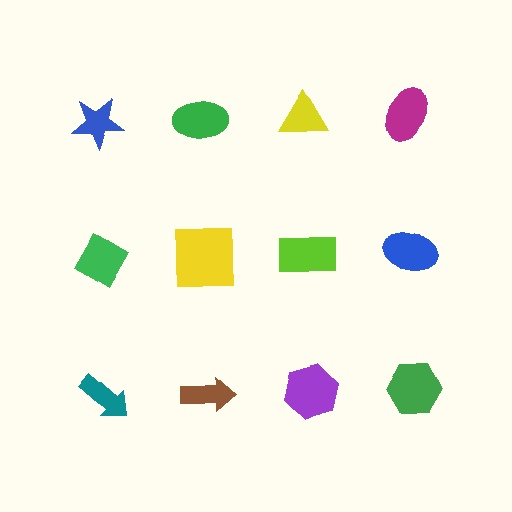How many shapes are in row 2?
4 shapes.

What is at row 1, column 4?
A magenta ellipse.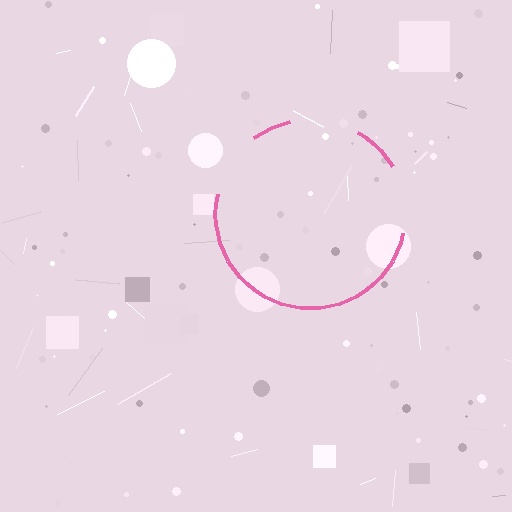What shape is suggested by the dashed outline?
The dashed outline suggests a circle.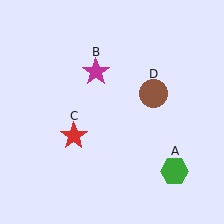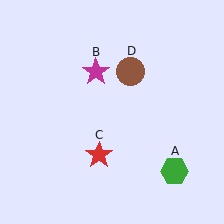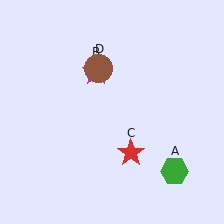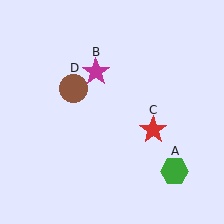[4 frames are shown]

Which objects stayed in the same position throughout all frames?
Green hexagon (object A) and magenta star (object B) remained stationary.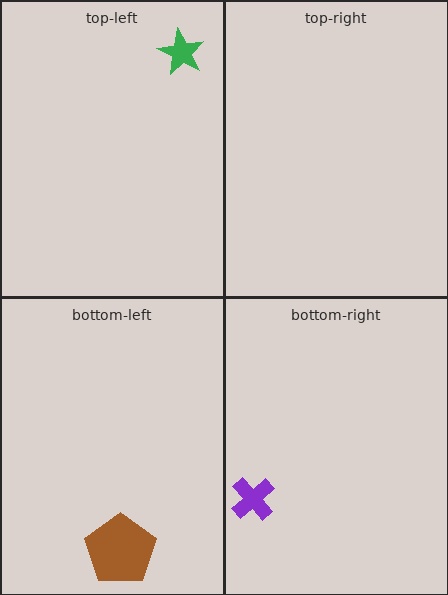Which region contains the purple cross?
The bottom-right region.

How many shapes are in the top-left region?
1.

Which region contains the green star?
The top-left region.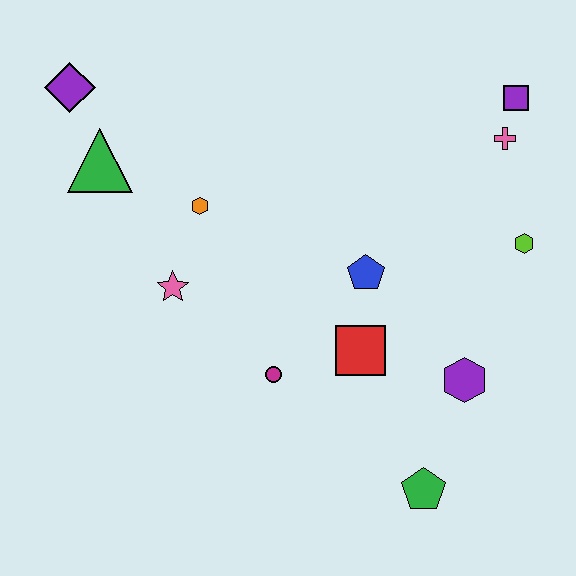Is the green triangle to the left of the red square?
Yes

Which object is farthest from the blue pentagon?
The purple diamond is farthest from the blue pentagon.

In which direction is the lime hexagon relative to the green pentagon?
The lime hexagon is above the green pentagon.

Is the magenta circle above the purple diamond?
No